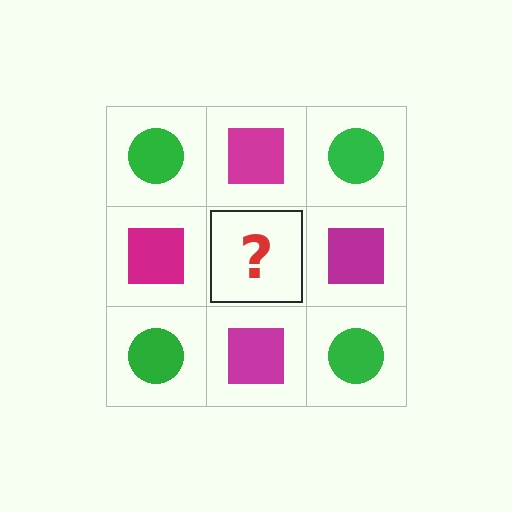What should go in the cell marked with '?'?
The missing cell should contain a green circle.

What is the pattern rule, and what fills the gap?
The rule is that it alternates green circle and magenta square in a checkerboard pattern. The gap should be filled with a green circle.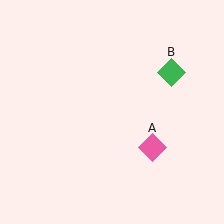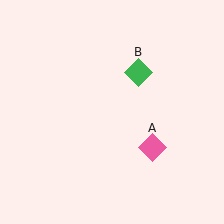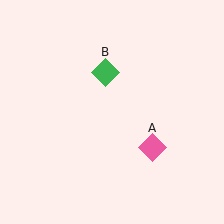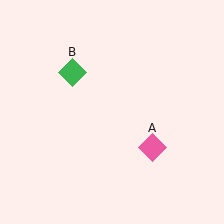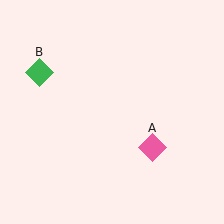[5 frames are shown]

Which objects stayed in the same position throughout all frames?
Pink diamond (object A) remained stationary.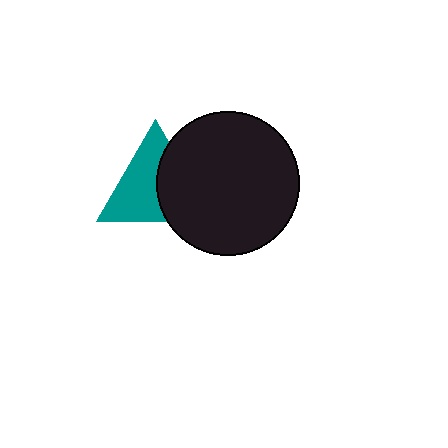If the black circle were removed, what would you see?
You would see the complete teal triangle.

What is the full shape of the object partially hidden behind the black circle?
The partially hidden object is a teal triangle.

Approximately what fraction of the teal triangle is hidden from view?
Roughly 42% of the teal triangle is hidden behind the black circle.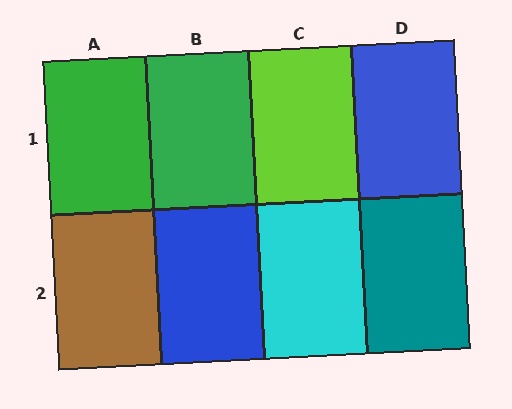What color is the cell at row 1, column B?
Green.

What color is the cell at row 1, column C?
Lime.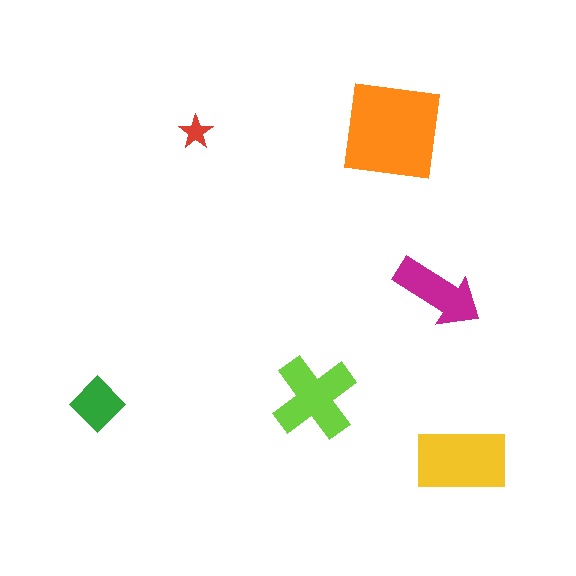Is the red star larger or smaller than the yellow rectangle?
Smaller.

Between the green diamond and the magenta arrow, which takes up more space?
The magenta arrow.